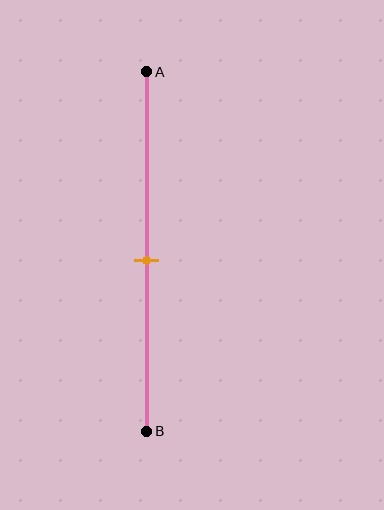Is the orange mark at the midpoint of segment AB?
Yes, the mark is approximately at the midpoint.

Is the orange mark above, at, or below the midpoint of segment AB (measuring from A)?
The orange mark is approximately at the midpoint of segment AB.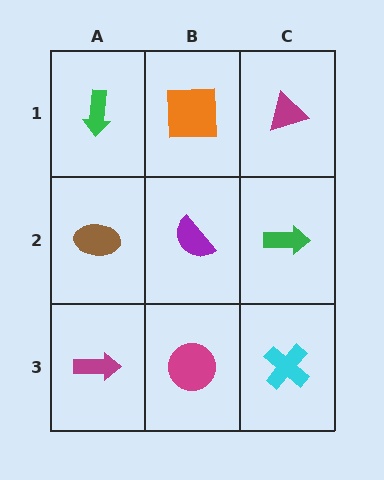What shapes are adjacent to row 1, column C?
A green arrow (row 2, column C), an orange square (row 1, column B).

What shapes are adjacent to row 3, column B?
A purple semicircle (row 2, column B), a magenta arrow (row 3, column A), a cyan cross (row 3, column C).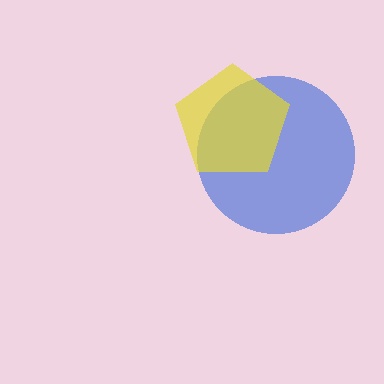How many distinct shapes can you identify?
There are 2 distinct shapes: a blue circle, a yellow pentagon.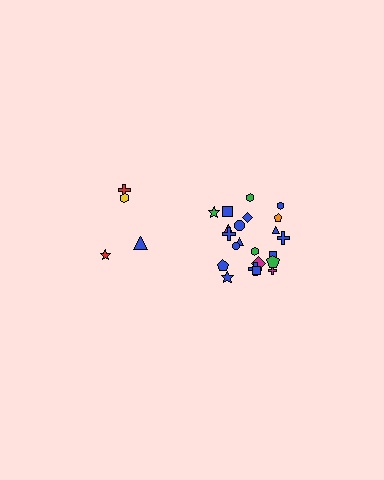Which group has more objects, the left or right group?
The right group.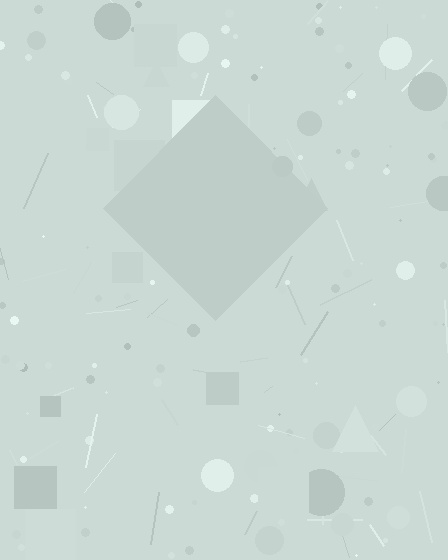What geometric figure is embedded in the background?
A diamond is embedded in the background.